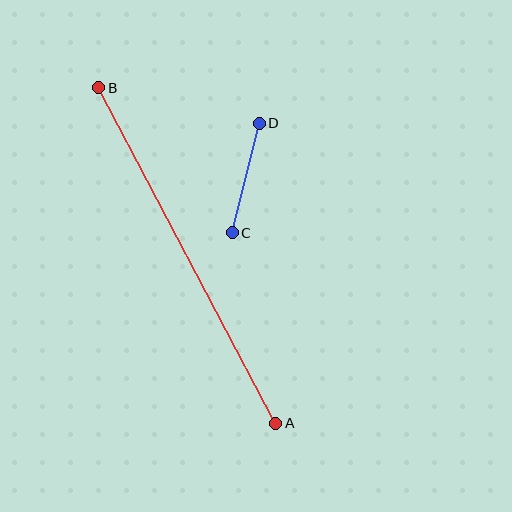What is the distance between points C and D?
The distance is approximately 113 pixels.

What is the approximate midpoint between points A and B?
The midpoint is at approximately (187, 256) pixels.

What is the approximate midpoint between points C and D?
The midpoint is at approximately (246, 178) pixels.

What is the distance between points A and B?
The distance is approximately 379 pixels.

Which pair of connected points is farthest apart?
Points A and B are farthest apart.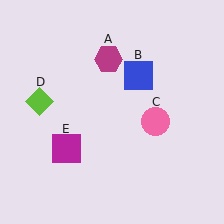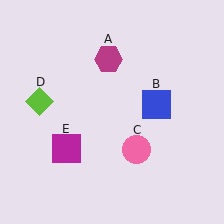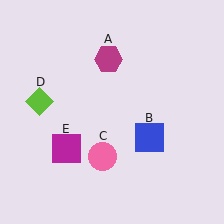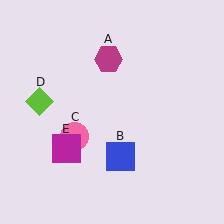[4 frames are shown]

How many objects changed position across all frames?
2 objects changed position: blue square (object B), pink circle (object C).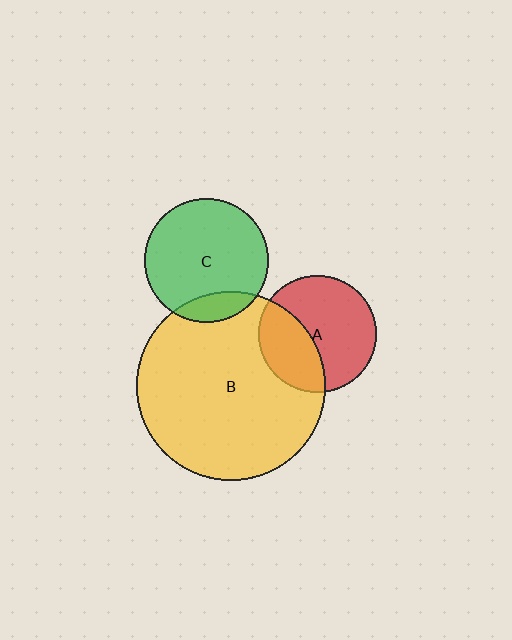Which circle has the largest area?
Circle B (yellow).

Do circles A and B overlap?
Yes.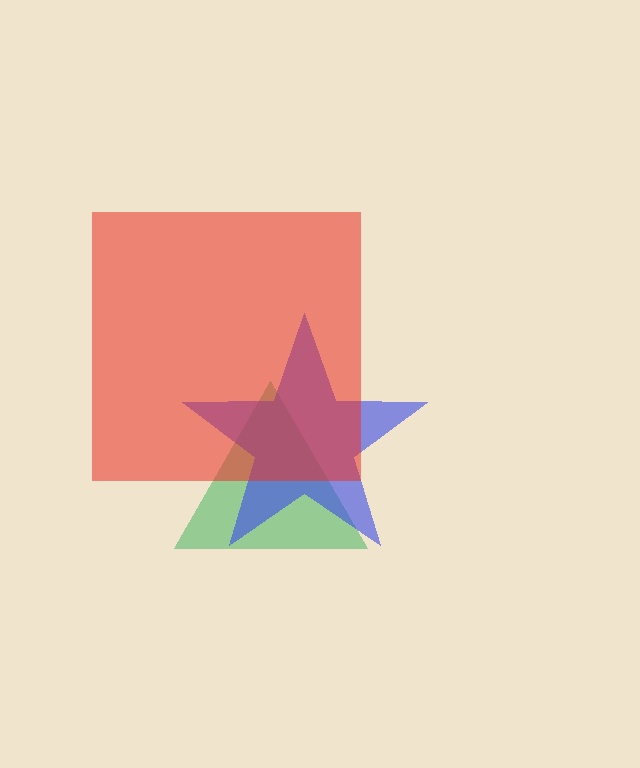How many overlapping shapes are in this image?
There are 3 overlapping shapes in the image.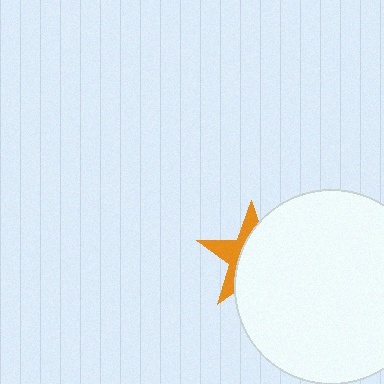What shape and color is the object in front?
The object in front is a white circle.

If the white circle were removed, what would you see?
You would see the complete orange star.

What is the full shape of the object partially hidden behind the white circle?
The partially hidden object is an orange star.